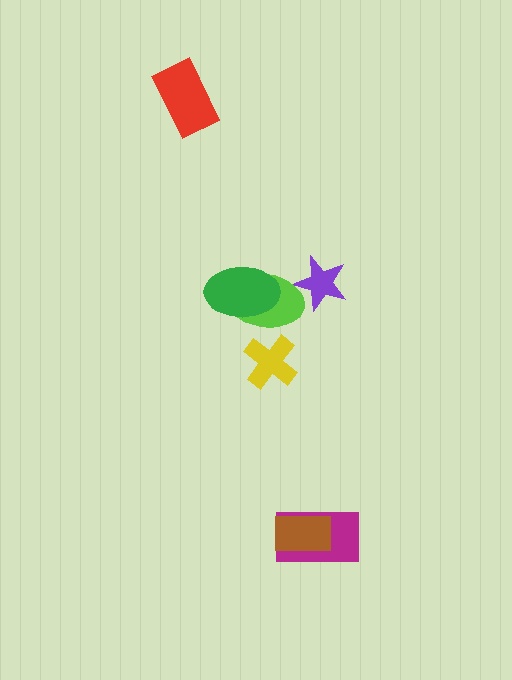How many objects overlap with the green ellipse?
1 object overlaps with the green ellipse.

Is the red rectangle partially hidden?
No, no other shape covers it.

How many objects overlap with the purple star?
1 object overlaps with the purple star.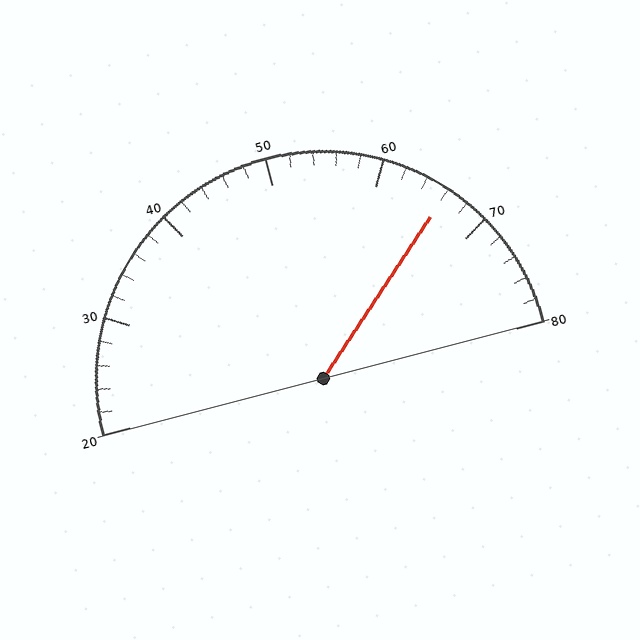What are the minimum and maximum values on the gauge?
The gauge ranges from 20 to 80.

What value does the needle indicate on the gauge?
The needle indicates approximately 66.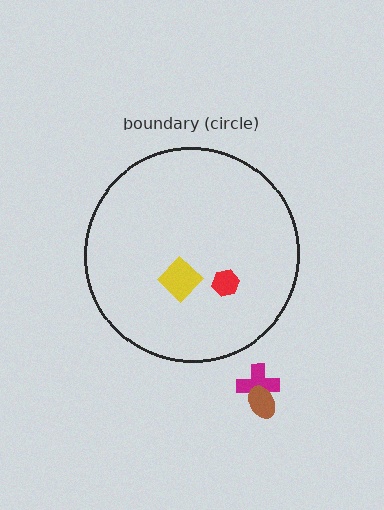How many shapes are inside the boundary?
2 inside, 2 outside.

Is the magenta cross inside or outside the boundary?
Outside.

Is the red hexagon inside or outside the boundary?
Inside.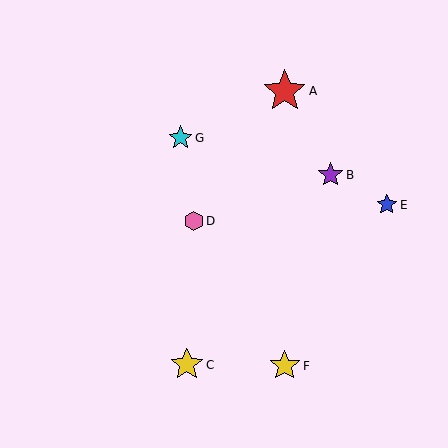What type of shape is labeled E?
Shape E is a blue star.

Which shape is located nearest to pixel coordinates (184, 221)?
The pink hexagon (labeled D) at (194, 221) is nearest to that location.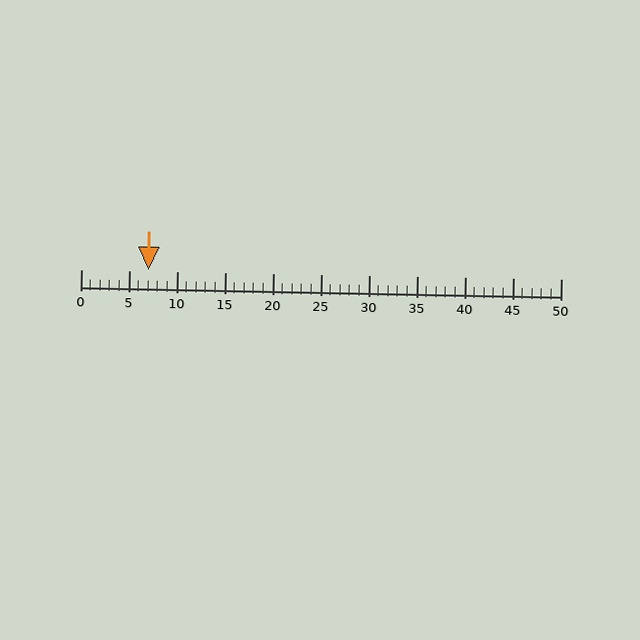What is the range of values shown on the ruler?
The ruler shows values from 0 to 50.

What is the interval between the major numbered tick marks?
The major tick marks are spaced 5 units apart.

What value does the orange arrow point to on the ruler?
The orange arrow points to approximately 7.